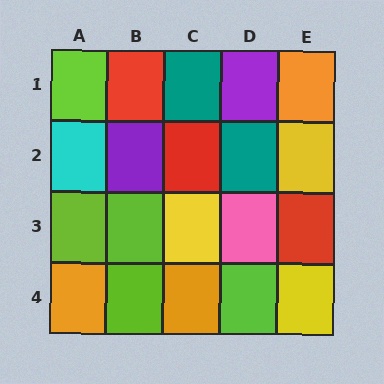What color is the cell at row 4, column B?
Lime.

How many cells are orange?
3 cells are orange.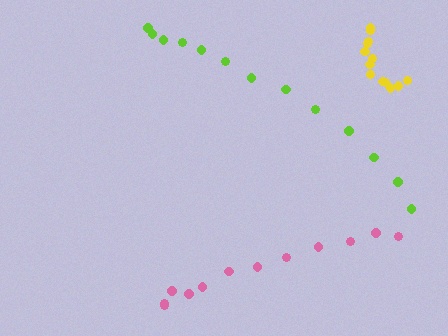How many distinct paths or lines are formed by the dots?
There are 3 distinct paths.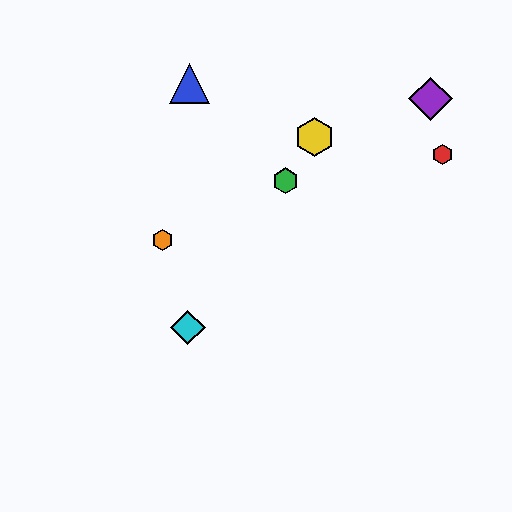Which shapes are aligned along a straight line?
The green hexagon, the yellow hexagon, the cyan diamond are aligned along a straight line.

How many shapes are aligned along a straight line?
3 shapes (the green hexagon, the yellow hexagon, the cyan diamond) are aligned along a straight line.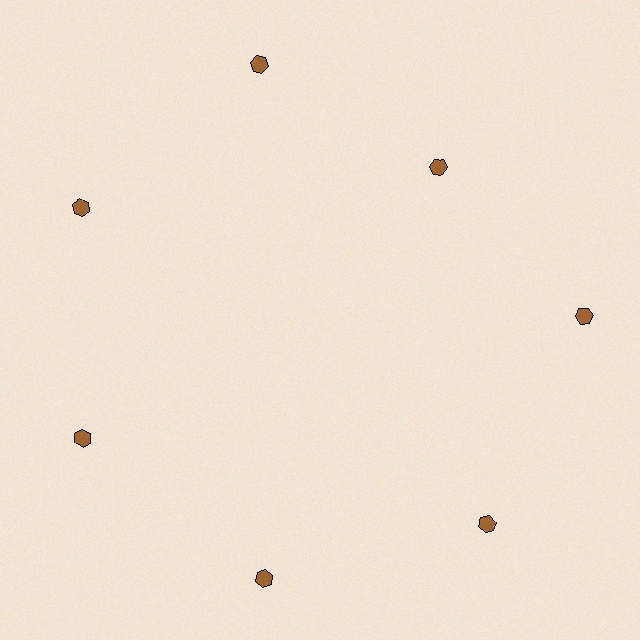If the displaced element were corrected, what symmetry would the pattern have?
It would have 7-fold rotational symmetry — the pattern would map onto itself every 51 degrees.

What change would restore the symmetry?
The symmetry would be restored by moving it outward, back onto the ring so that all 7 hexagons sit at equal angles and equal distance from the center.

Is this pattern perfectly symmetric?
No. The 7 brown hexagons are arranged in a ring, but one element near the 1 o'clock position is pulled inward toward the center, breaking the 7-fold rotational symmetry.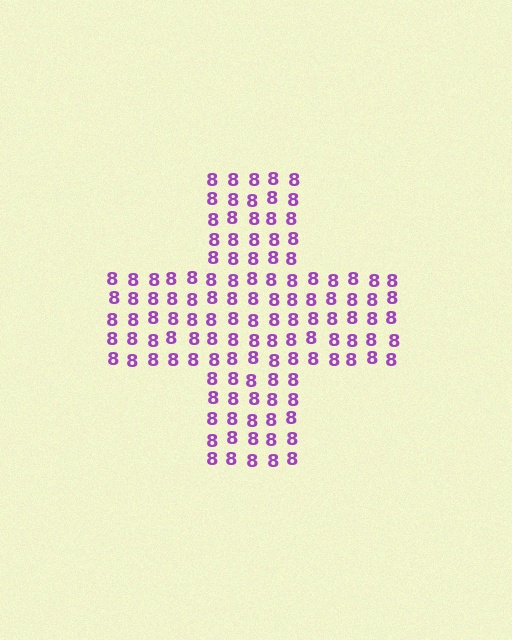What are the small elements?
The small elements are digit 8's.